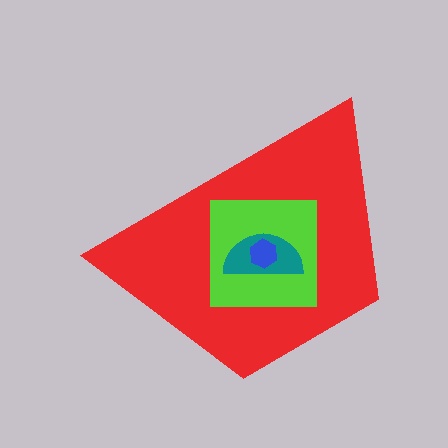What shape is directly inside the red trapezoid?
The lime square.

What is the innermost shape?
The blue hexagon.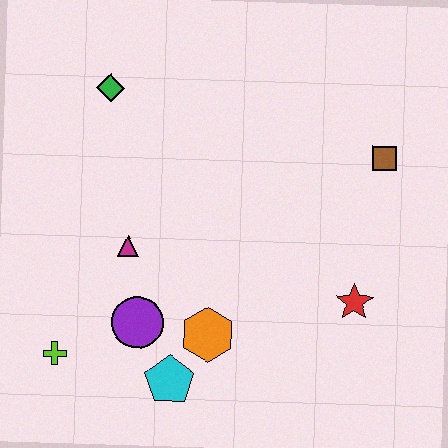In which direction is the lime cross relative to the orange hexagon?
The lime cross is to the left of the orange hexagon.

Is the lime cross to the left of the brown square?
Yes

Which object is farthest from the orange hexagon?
The green diamond is farthest from the orange hexagon.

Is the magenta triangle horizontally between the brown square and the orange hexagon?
No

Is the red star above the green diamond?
No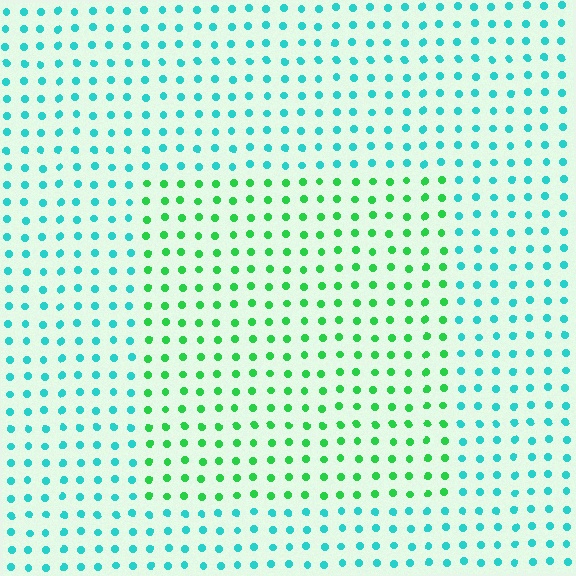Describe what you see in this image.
The image is filled with small cyan elements in a uniform arrangement. A rectangle-shaped region is visible where the elements are tinted to a slightly different hue, forming a subtle color boundary.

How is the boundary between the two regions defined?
The boundary is defined purely by a slight shift in hue (about 47 degrees). Spacing, size, and orientation are identical on both sides.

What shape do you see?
I see a rectangle.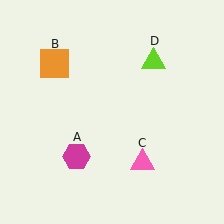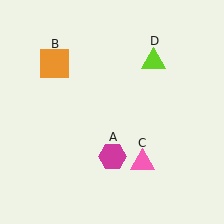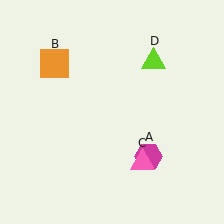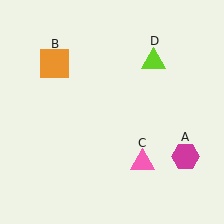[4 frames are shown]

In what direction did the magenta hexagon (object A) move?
The magenta hexagon (object A) moved right.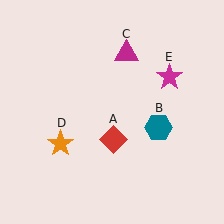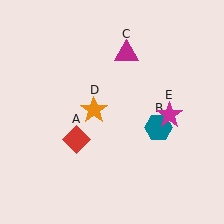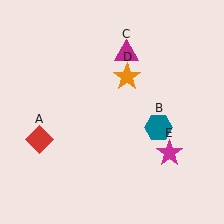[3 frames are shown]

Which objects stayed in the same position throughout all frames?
Teal hexagon (object B) and magenta triangle (object C) remained stationary.